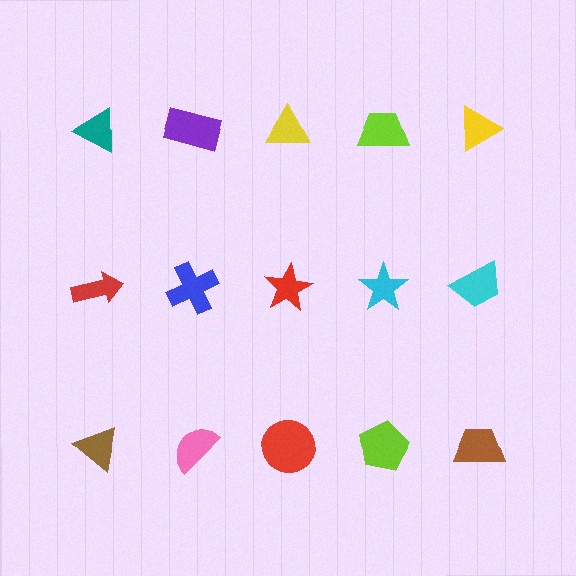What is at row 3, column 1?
A brown triangle.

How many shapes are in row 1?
5 shapes.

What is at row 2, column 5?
A cyan trapezoid.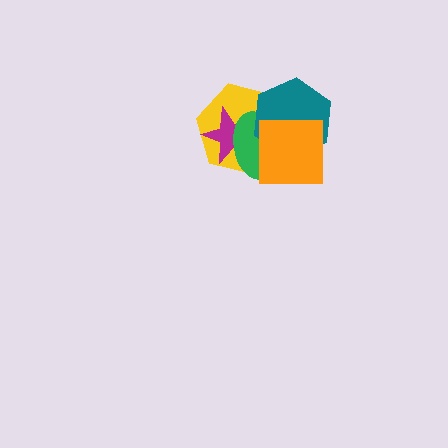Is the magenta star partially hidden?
Yes, it is partially covered by another shape.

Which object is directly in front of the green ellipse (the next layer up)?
The teal hexagon is directly in front of the green ellipse.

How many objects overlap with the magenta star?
2 objects overlap with the magenta star.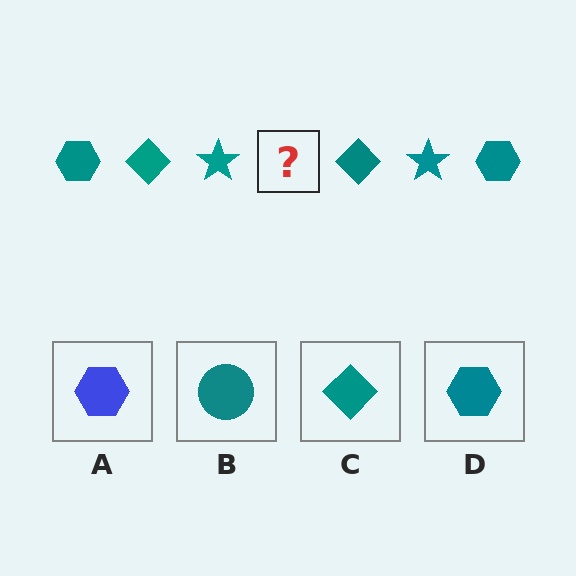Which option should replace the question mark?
Option D.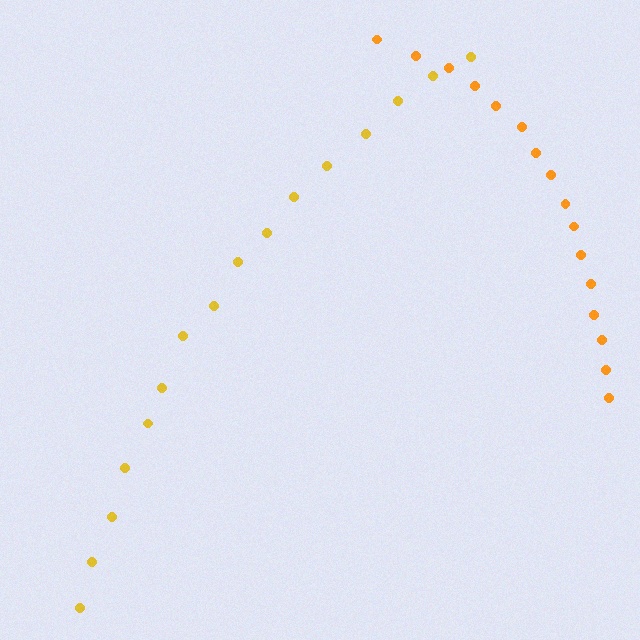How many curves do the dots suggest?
There are 2 distinct paths.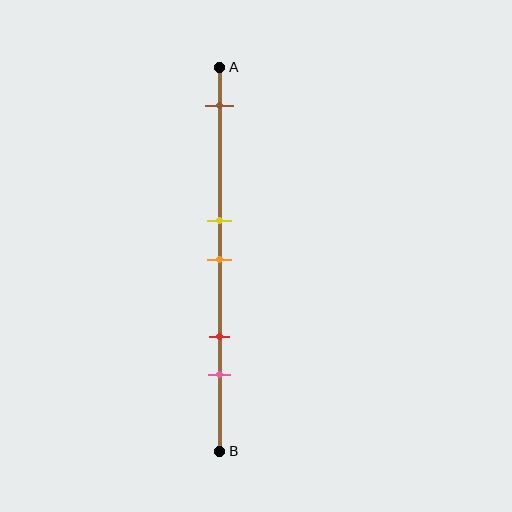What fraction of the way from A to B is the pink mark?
The pink mark is approximately 80% (0.8) of the way from A to B.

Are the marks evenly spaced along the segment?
No, the marks are not evenly spaced.